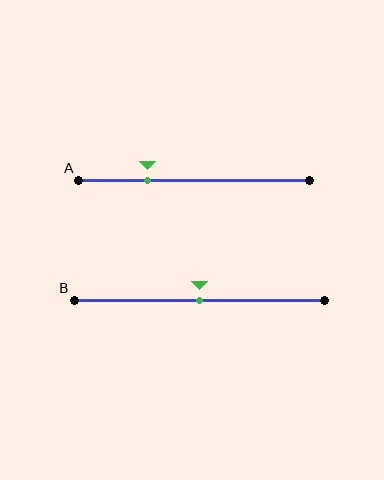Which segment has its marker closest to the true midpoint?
Segment B has its marker closest to the true midpoint.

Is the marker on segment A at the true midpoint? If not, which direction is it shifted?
No, the marker on segment A is shifted to the left by about 20% of the segment length.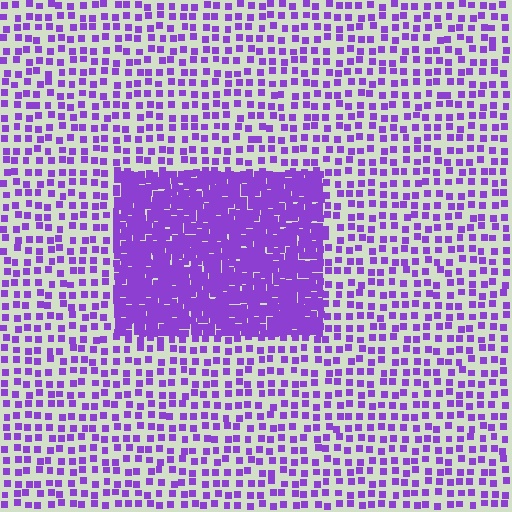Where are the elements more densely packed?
The elements are more densely packed inside the rectangle boundary.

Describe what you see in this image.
The image contains small purple elements arranged at two different densities. A rectangle-shaped region is visible where the elements are more densely packed than the surrounding area.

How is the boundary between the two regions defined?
The boundary is defined by a change in element density (approximately 3.1x ratio). All elements are the same color, size, and shape.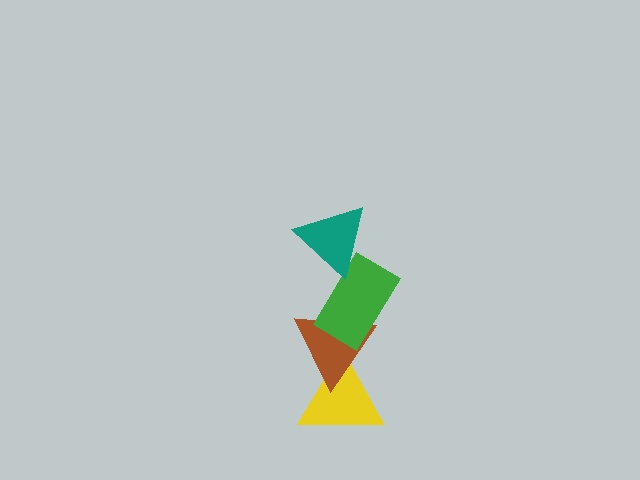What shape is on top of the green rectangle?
The teal triangle is on top of the green rectangle.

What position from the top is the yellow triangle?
The yellow triangle is 4th from the top.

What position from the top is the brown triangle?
The brown triangle is 3rd from the top.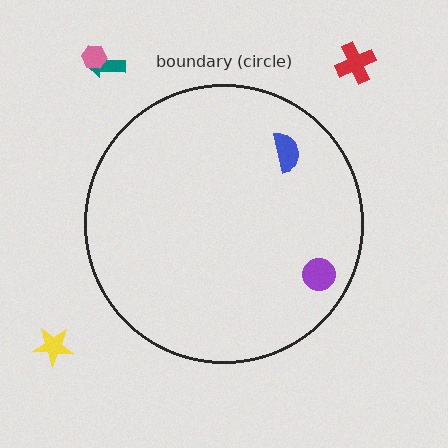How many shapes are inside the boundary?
2 inside, 4 outside.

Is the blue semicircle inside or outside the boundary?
Inside.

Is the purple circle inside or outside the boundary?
Inside.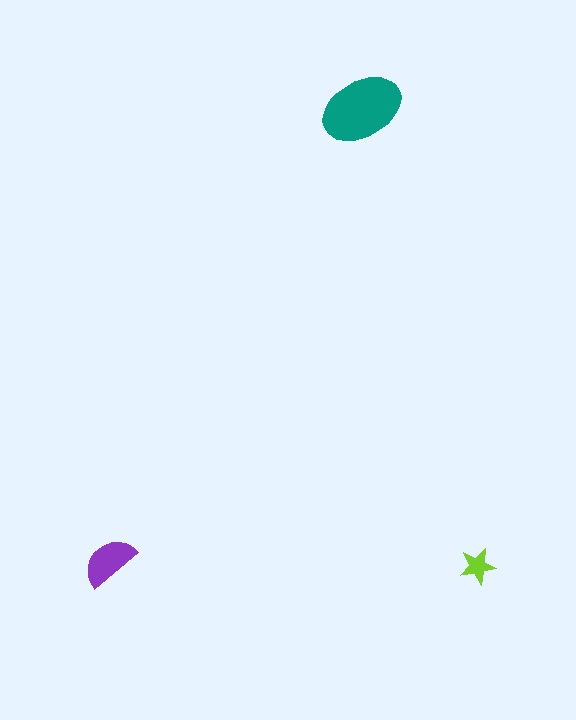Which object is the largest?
The teal ellipse.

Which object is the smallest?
The lime star.